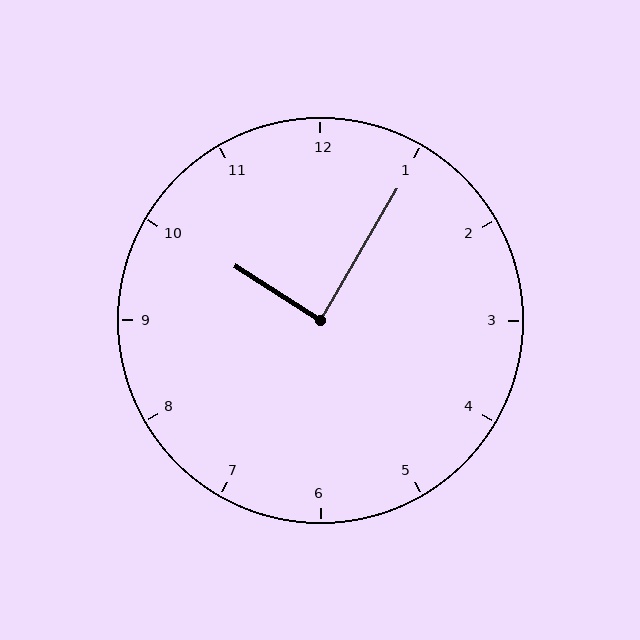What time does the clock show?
10:05.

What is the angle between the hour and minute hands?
Approximately 88 degrees.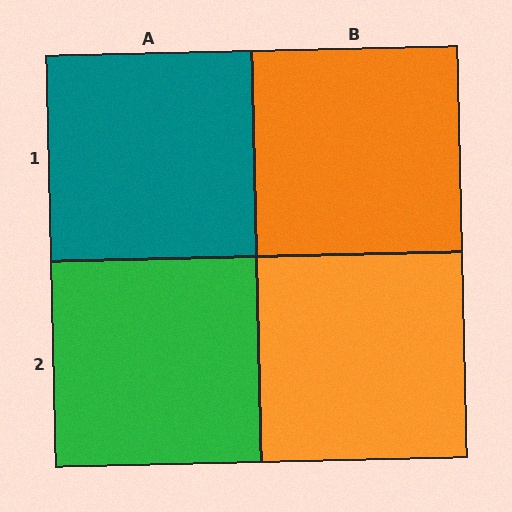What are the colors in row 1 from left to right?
Teal, orange.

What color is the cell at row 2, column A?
Green.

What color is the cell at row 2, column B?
Orange.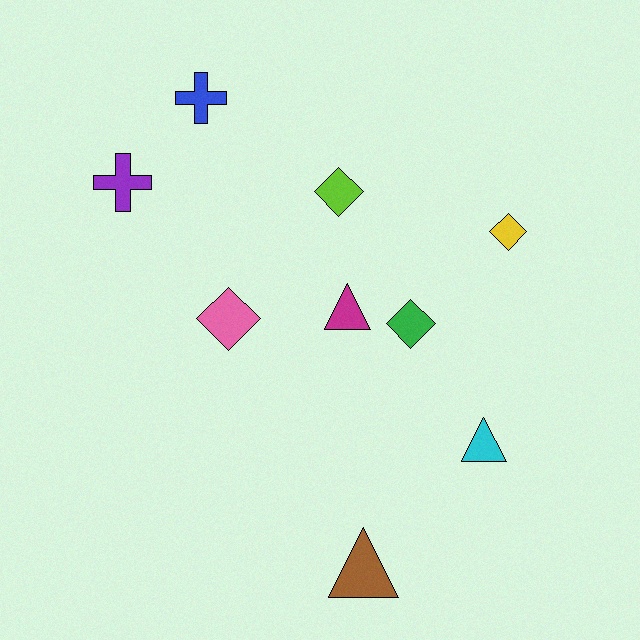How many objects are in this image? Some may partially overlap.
There are 9 objects.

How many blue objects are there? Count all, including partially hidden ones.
There is 1 blue object.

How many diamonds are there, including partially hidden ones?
There are 4 diamonds.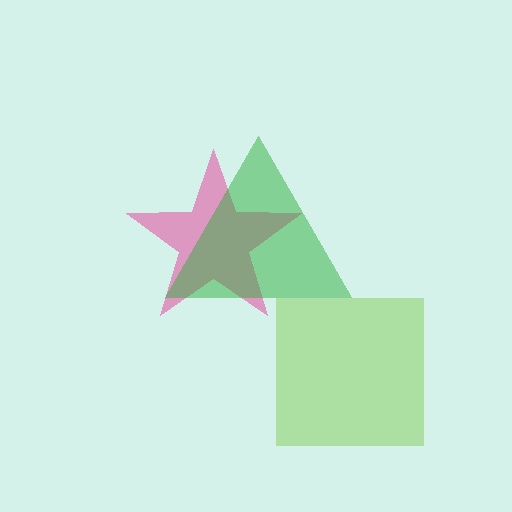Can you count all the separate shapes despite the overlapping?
Yes, there are 3 separate shapes.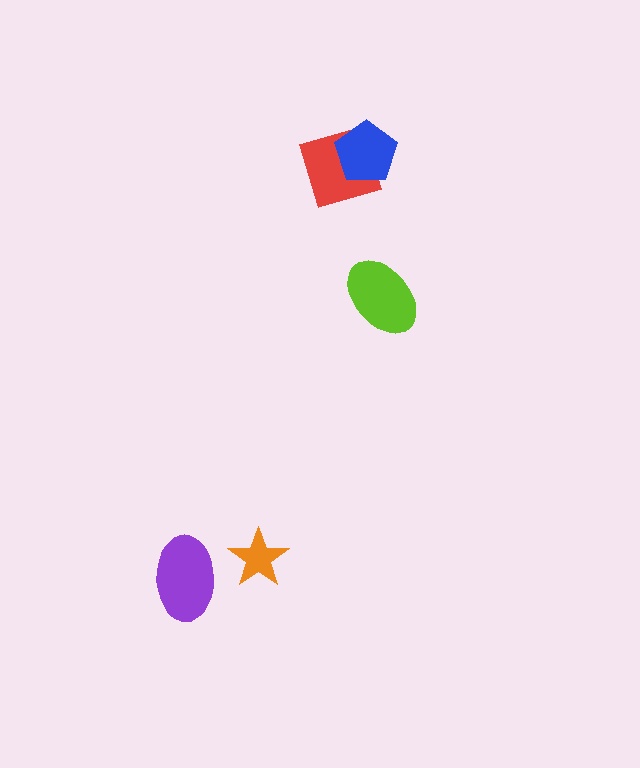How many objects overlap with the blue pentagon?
1 object overlaps with the blue pentagon.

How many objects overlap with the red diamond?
1 object overlaps with the red diamond.